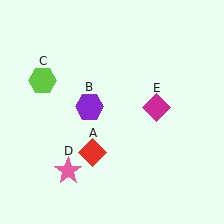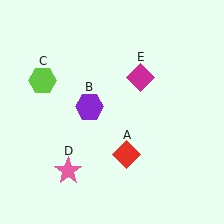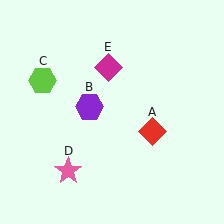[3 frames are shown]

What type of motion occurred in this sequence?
The red diamond (object A), magenta diamond (object E) rotated counterclockwise around the center of the scene.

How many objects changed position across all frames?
2 objects changed position: red diamond (object A), magenta diamond (object E).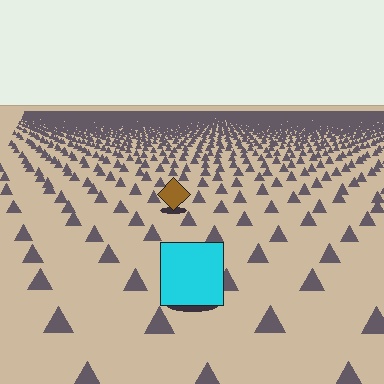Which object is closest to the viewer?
The cyan square is closest. The texture marks near it are larger and more spread out.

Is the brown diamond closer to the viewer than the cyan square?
No. The cyan square is closer — you can tell from the texture gradient: the ground texture is coarser near it.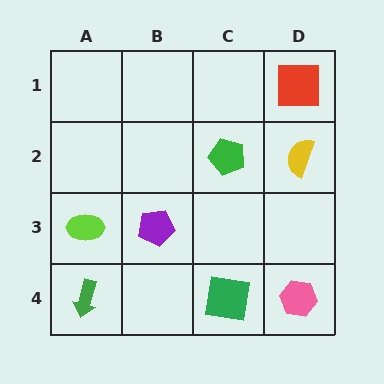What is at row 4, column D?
A pink hexagon.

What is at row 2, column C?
A green pentagon.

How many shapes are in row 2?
2 shapes.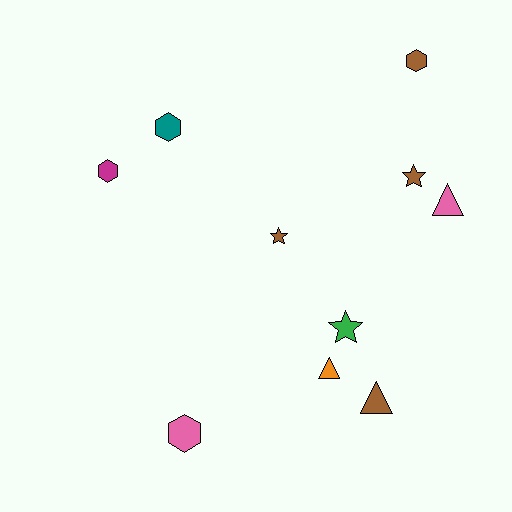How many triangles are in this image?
There are 3 triangles.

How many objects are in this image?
There are 10 objects.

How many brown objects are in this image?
There are 4 brown objects.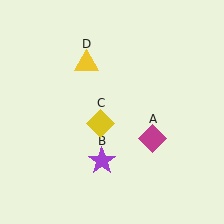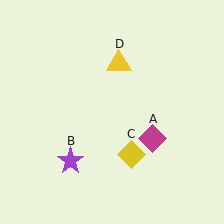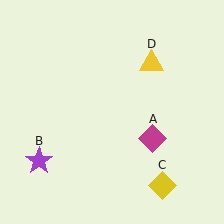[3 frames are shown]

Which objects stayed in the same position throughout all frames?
Magenta diamond (object A) remained stationary.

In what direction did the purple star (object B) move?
The purple star (object B) moved left.